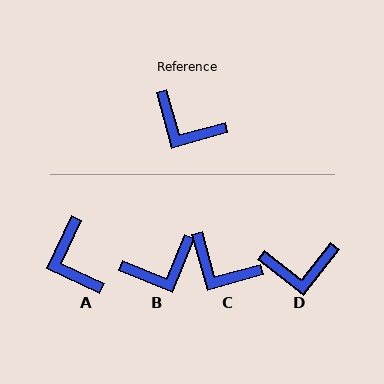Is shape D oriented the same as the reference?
No, it is off by about 36 degrees.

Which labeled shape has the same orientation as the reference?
C.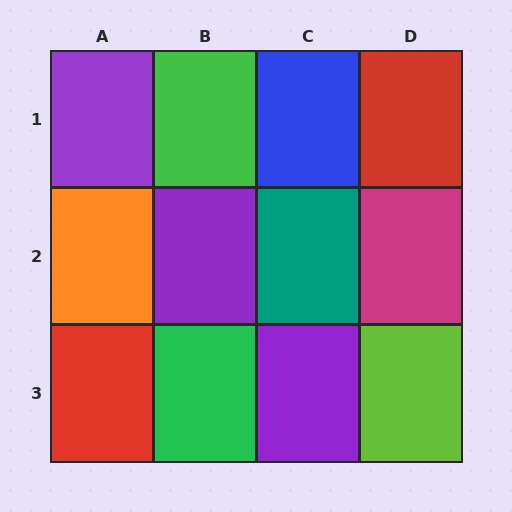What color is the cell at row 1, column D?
Red.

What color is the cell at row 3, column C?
Purple.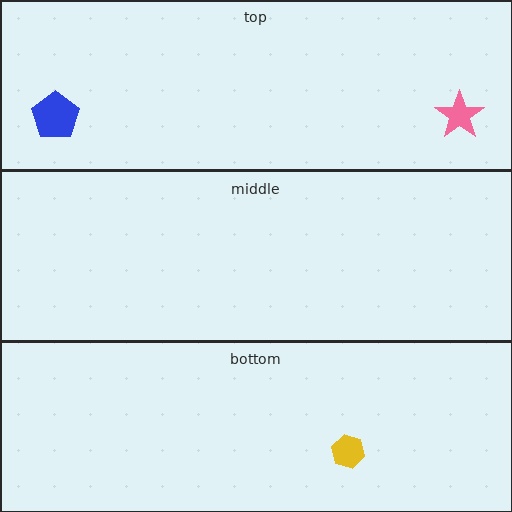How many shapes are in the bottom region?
1.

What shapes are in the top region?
The pink star, the blue pentagon.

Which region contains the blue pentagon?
The top region.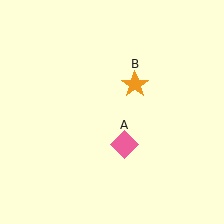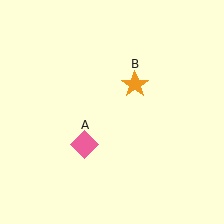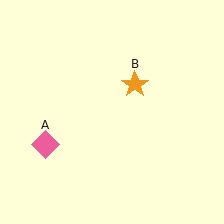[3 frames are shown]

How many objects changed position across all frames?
1 object changed position: pink diamond (object A).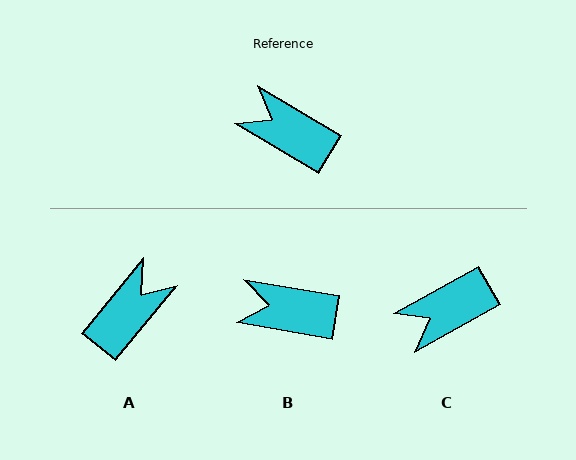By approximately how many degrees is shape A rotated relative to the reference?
Approximately 98 degrees clockwise.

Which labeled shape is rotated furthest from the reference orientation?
A, about 98 degrees away.